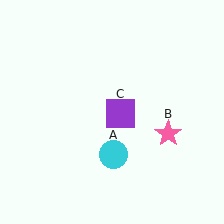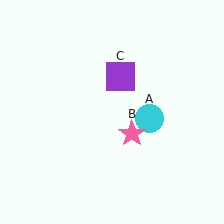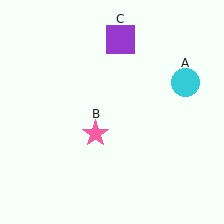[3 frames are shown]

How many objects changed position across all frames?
3 objects changed position: cyan circle (object A), pink star (object B), purple square (object C).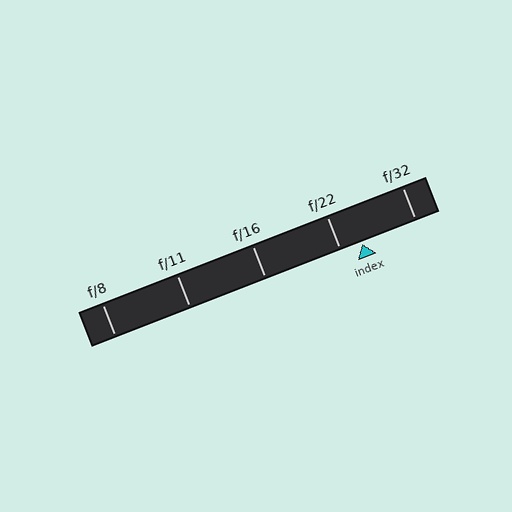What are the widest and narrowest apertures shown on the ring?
The widest aperture shown is f/8 and the narrowest is f/32.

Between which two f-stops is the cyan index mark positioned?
The index mark is between f/22 and f/32.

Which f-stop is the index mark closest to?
The index mark is closest to f/22.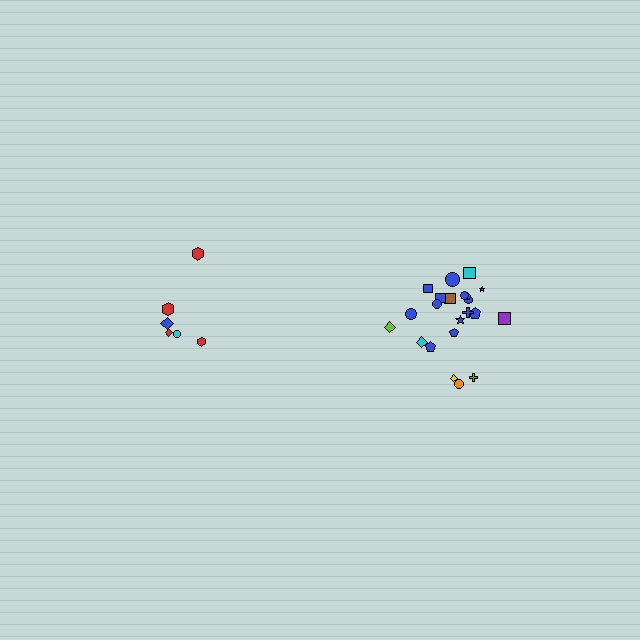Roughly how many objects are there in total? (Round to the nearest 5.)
Roughly 30 objects in total.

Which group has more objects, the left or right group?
The right group.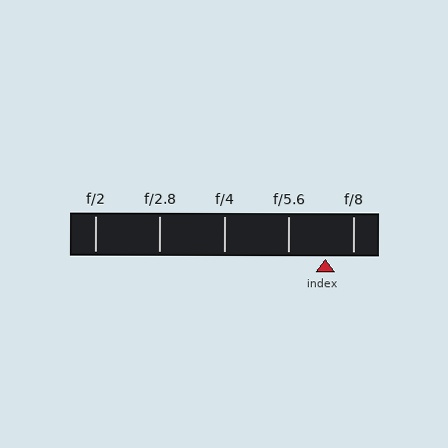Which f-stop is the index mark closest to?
The index mark is closest to f/8.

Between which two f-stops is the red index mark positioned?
The index mark is between f/5.6 and f/8.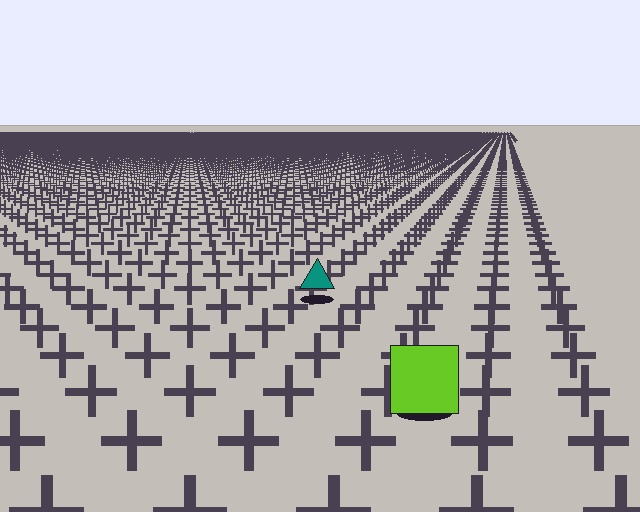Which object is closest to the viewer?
The lime square is closest. The texture marks near it are larger and more spread out.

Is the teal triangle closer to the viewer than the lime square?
No. The lime square is closer — you can tell from the texture gradient: the ground texture is coarser near it.